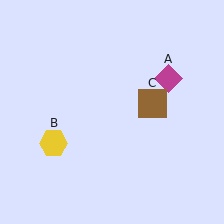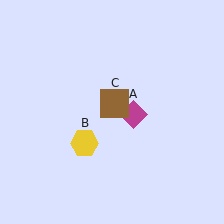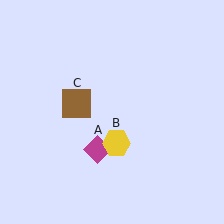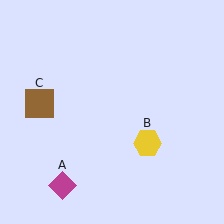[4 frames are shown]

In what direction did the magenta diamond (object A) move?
The magenta diamond (object A) moved down and to the left.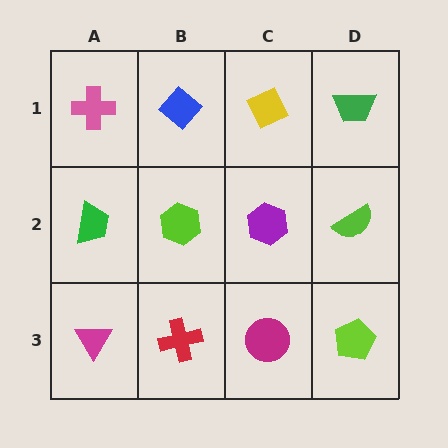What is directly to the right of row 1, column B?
A yellow diamond.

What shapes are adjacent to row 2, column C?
A yellow diamond (row 1, column C), a magenta circle (row 3, column C), a lime hexagon (row 2, column B), a lime semicircle (row 2, column D).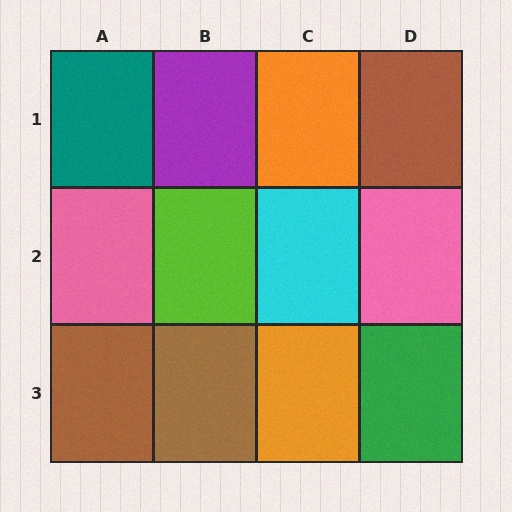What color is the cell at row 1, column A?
Teal.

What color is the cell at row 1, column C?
Orange.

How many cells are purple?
1 cell is purple.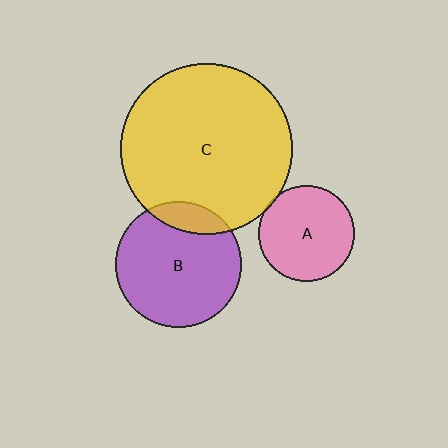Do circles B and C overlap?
Yes.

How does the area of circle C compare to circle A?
Approximately 3.2 times.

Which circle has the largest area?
Circle C (yellow).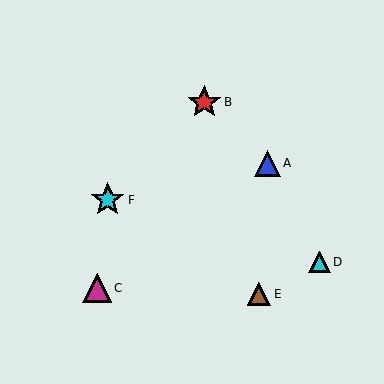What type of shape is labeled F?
Shape F is a cyan star.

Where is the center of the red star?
The center of the red star is at (204, 102).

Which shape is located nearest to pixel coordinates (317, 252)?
The cyan triangle (labeled D) at (320, 262) is nearest to that location.